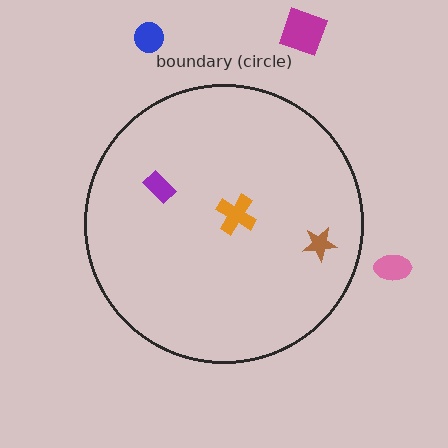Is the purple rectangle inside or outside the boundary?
Inside.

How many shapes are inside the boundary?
3 inside, 3 outside.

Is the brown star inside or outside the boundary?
Inside.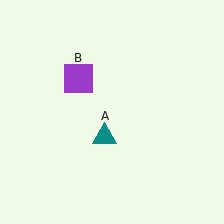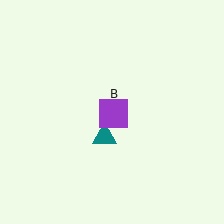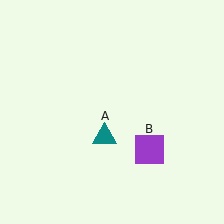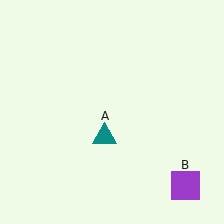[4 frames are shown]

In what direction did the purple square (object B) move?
The purple square (object B) moved down and to the right.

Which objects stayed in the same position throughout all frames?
Teal triangle (object A) remained stationary.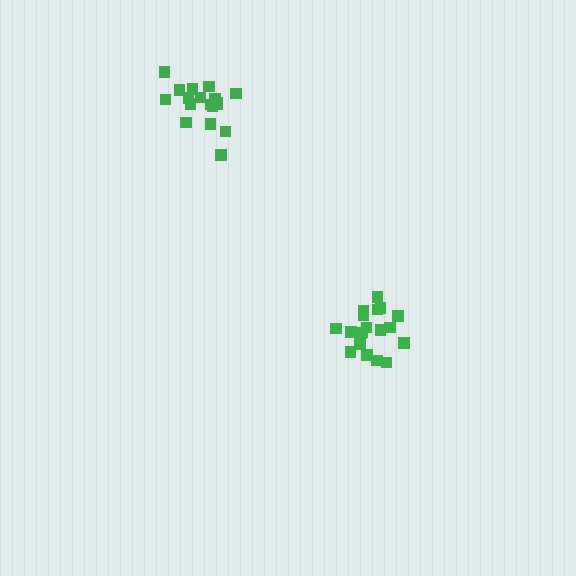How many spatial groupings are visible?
There are 2 spatial groupings.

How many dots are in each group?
Group 1: 18 dots, Group 2: 20 dots (38 total).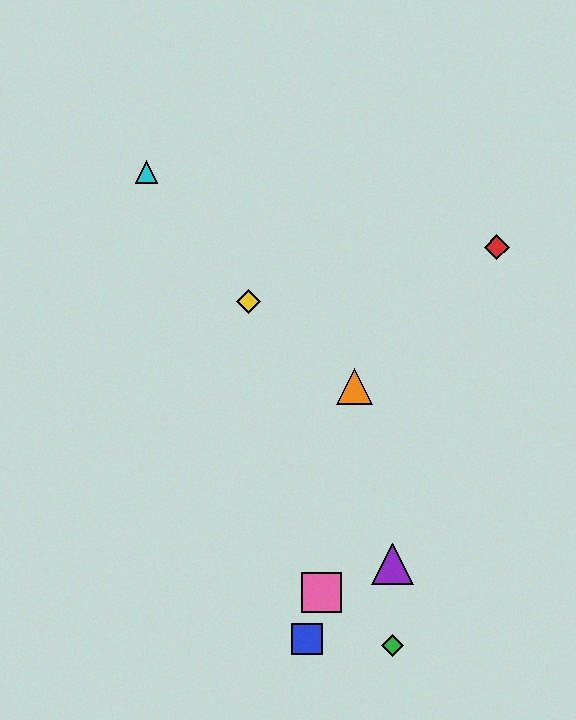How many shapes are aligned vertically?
2 shapes (the green diamond, the purple triangle) are aligned vertically.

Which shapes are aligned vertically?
The green diamond, the purple triangle are aligned vertically.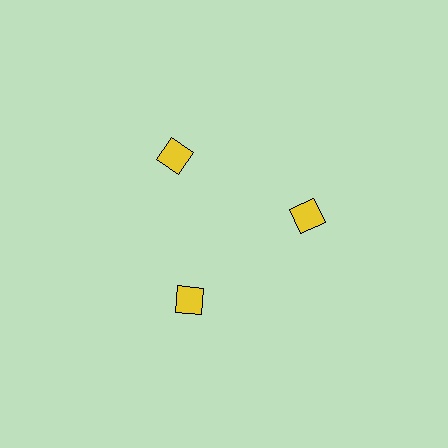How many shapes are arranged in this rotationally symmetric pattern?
There are 3 shapes, arranged in 3 groups of 1.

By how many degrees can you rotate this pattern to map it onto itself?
The pattern maps onto itself every 120 degrees of rotation.